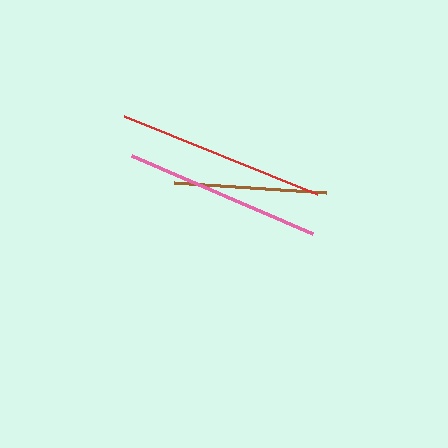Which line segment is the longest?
The red line is the longest at approximately 208 pixels.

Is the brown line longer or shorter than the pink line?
The pink line is longer than the brown line.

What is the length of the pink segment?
The pink segment is approximately 197 pixels long.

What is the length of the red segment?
The red segment is approximately 208 pixels long.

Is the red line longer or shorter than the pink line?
The red line is longer than the pink line.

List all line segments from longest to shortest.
From longest to shortest: red, pink, brown.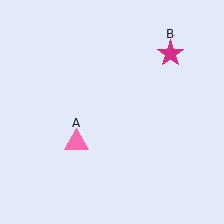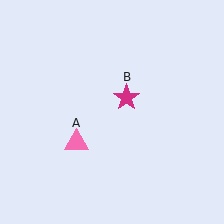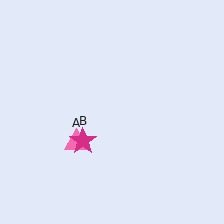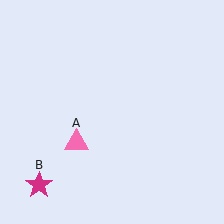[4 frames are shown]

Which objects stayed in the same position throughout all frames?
Pink triangle (object A) remained stationary.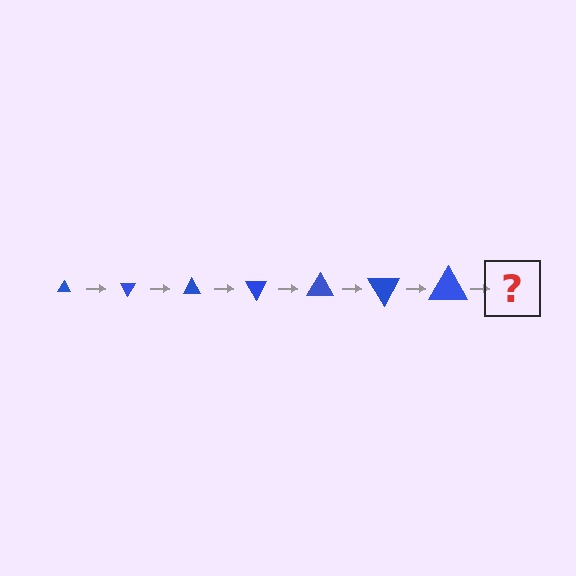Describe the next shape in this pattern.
It should be a triangle, larger than the previous one and rotated 420 degrees from the start.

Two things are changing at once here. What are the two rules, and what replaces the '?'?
The two rules are that the triangle grows larger each step and it rotates 60 degrees each step. The '?' should be a triangle, larger than the previous one and rotated 420 degrees from the start.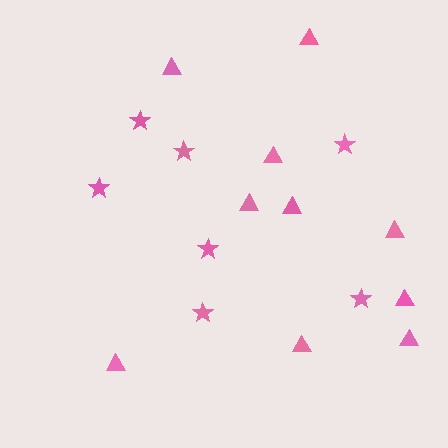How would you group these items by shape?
There are 2 groups: one group of triangles (10) and one group of stars (7).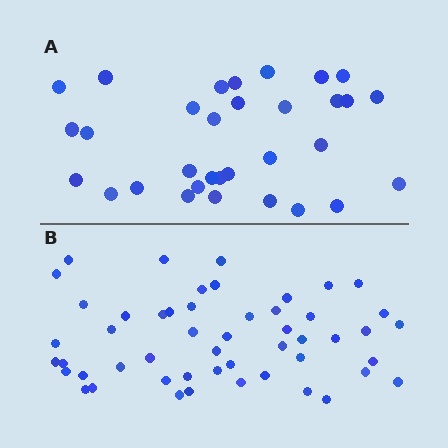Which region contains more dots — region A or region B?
Region B (the bottom region) has more dots.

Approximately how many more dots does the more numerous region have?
Region B has approximately 20 more dots than region A.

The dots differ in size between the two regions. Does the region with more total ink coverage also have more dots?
No. Region A has more total ink coverage because its dots are larger, but region B actually contains more individual dots. Total area can be misleading — the number of items is what matters here.